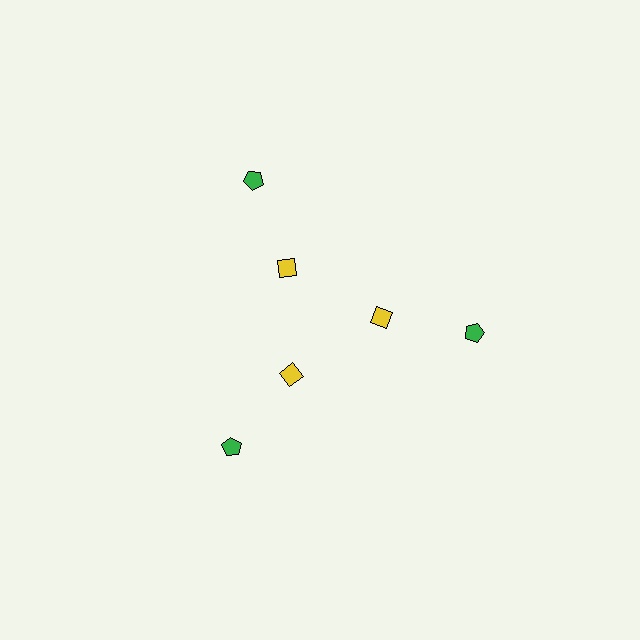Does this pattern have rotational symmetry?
Yes, this pattern has 3-fold rotational symmetry. It looks the same after rotating 120 degrees around the center.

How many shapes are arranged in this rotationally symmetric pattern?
There are 6 shapes, arranged in 3 groups of 2.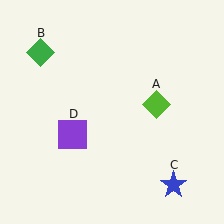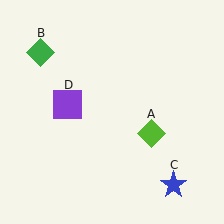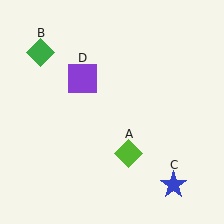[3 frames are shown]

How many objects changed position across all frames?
2 objects changed position: lime diamond (object A), purple square (object D).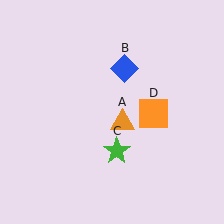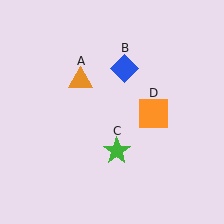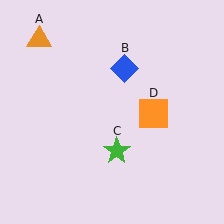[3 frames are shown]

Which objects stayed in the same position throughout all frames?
Blue diamond (object B) and green star (object C) and orange square (object D) remained stationary.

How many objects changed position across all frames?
1 object changed position: orange triangle (object A).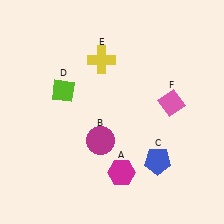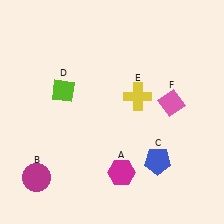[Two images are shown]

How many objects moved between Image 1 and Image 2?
2 objects moved between the two images.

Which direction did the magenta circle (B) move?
The magenta circle (B) moved left.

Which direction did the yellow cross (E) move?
The yellow cross (E) moved down.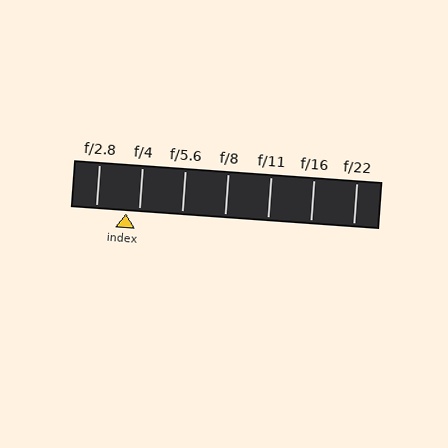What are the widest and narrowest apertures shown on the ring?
The widest aperture shown is f/2.8 and the narrowest is f/22.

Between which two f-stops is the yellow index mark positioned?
The index mark is between f/2.8 and f/4.